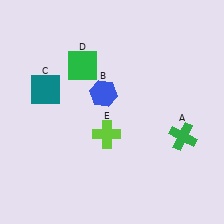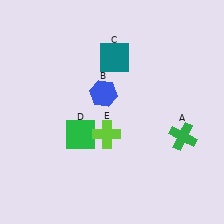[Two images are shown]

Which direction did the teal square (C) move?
The teal square (C) moved right.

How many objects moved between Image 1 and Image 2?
2 objects moved between the two images.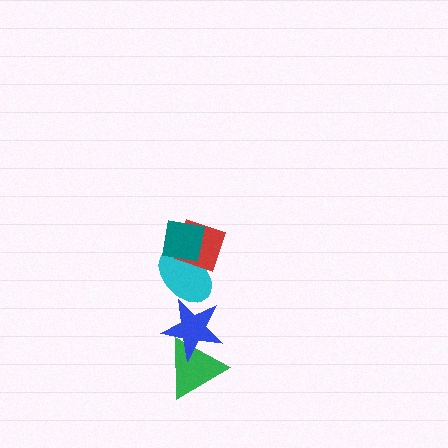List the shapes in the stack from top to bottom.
From top to bottom: the teal square, the red diamond, the cyan ellipse, the blue star, the green triangle.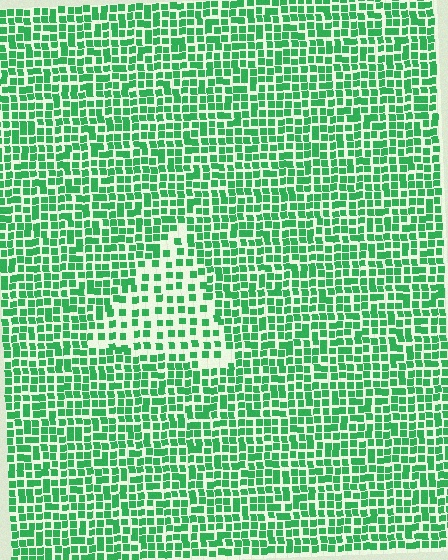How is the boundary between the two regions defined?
The boundary is defined by a change in element density (approximately 1.8x ratio). All elements are the same color, size, and shape.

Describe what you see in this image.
The image contains small green elements arranged at two different densities. A triangle-shaped region is visible where the elements are less densely packed than the surrounding area.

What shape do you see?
I see a triangle.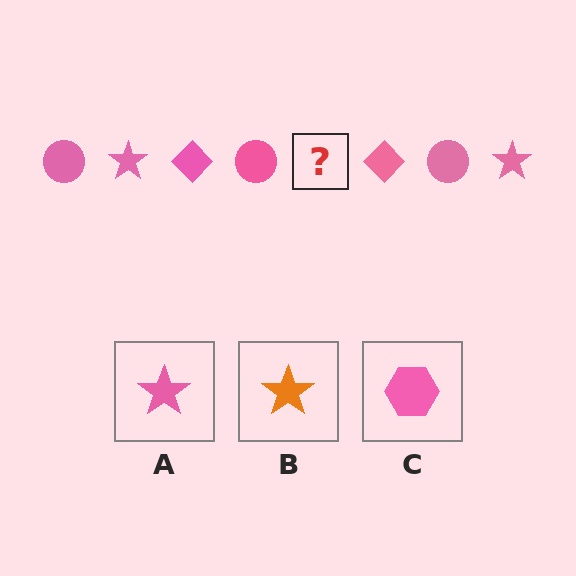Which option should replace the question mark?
Option A.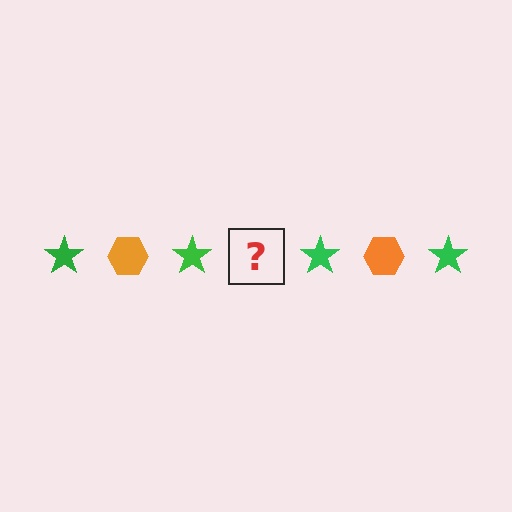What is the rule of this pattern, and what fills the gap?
The rule is that the pattern alternates between green star and orange hexagon. The gap should be filled with an orange hexagon.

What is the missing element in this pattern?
The missing element is an orange hexagon.